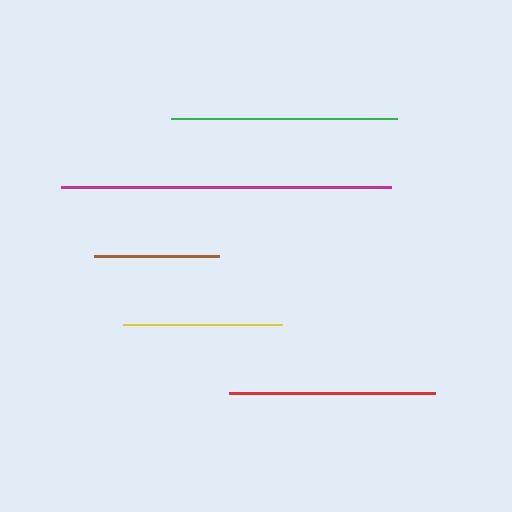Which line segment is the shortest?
The brown line is the shortest at approximately 125 pixels.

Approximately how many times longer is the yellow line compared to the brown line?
The yellow line is approximately 1.3 times the length of the brown line.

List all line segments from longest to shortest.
From longest to shortest: magenta, green, red, yellow, brown.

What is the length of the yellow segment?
The yellow segment is approximately 159 pixels long.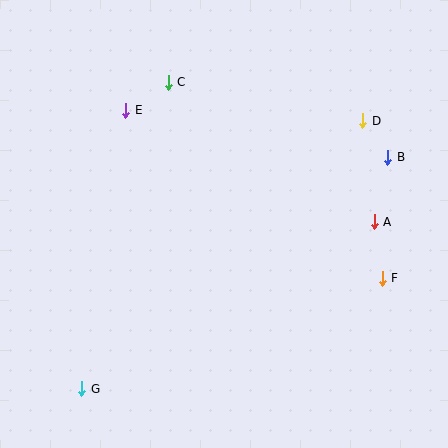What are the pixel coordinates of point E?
Point E is at (126, 110).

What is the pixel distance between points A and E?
The distance between A and E is 272 pixels.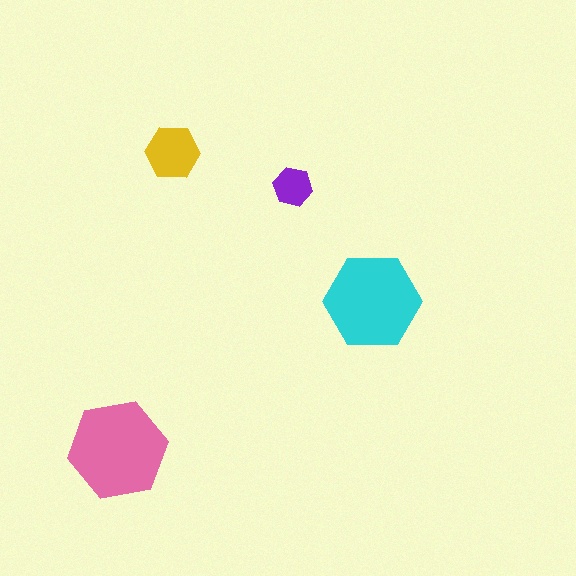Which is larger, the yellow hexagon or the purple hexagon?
The yellow one.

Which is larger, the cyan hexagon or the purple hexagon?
The cyan one.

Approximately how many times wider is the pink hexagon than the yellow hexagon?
About 2 times wider.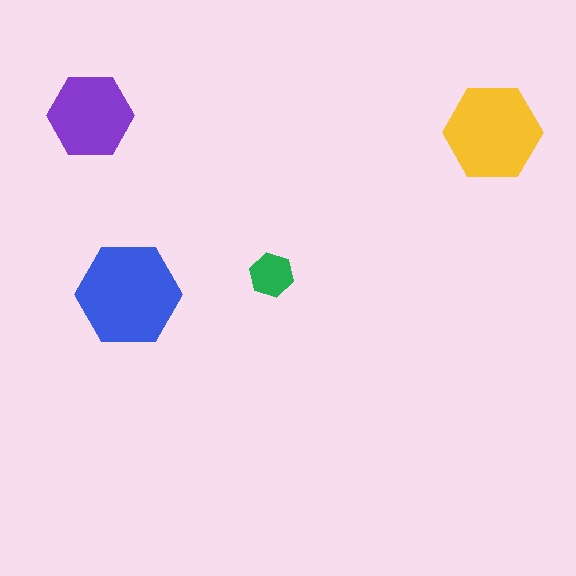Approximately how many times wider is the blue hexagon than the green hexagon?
About 2.5 times wider.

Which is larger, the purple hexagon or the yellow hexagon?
The yellow one.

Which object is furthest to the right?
The yellow hexagon is rightmost.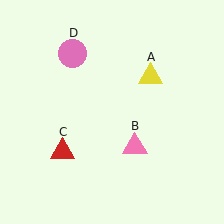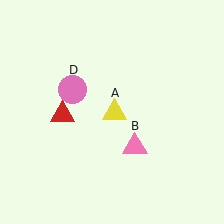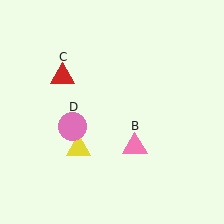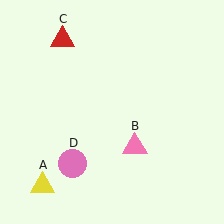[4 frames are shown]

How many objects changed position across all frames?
3 objects changed position: yellow triangle (object A), red triangle (object C), pink circle (object D).